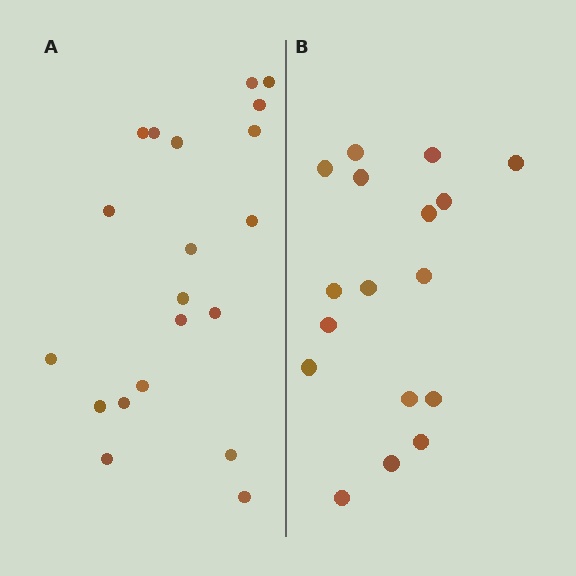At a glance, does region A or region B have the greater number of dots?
Region A (the left region) has more dots.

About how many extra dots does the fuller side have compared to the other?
Region A has just a few more — roughly 2 or 3 more dots than region B.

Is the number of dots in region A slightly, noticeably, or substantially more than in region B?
Region A has only slightly more — the two regions are fairly close. The ratio is roughly 1.2 to 1.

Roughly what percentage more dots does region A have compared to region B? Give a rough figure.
About 20% more.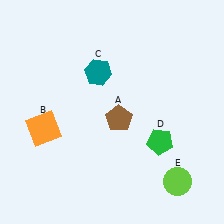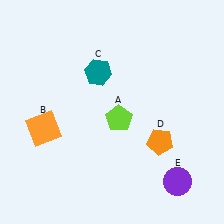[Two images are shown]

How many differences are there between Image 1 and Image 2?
There are 3 differences between the two images.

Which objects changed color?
A changed from brown to lime. D changed from green to orange. E changed from lime to purple.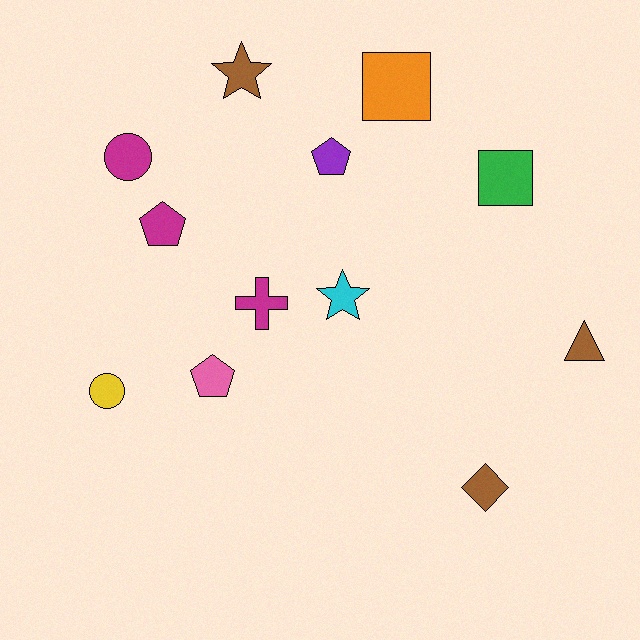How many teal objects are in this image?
There are no teal objects.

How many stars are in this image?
There are 2 stars.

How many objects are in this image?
There are 12 objects.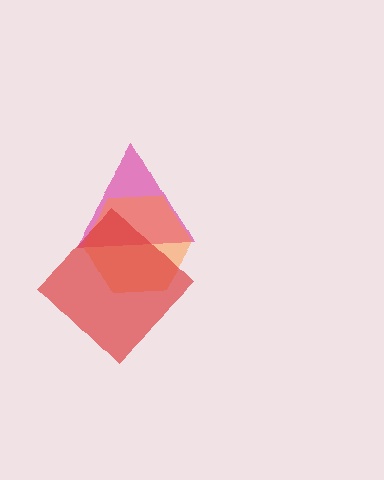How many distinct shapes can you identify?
There are 3 distinct shapes: a magenta triangle, an orange hexagon, a red diamond.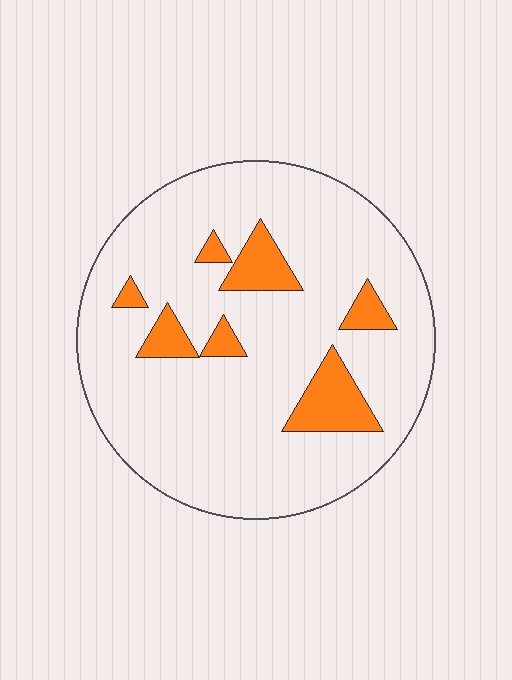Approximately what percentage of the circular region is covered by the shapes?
Approximately 15%.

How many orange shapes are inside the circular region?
7.